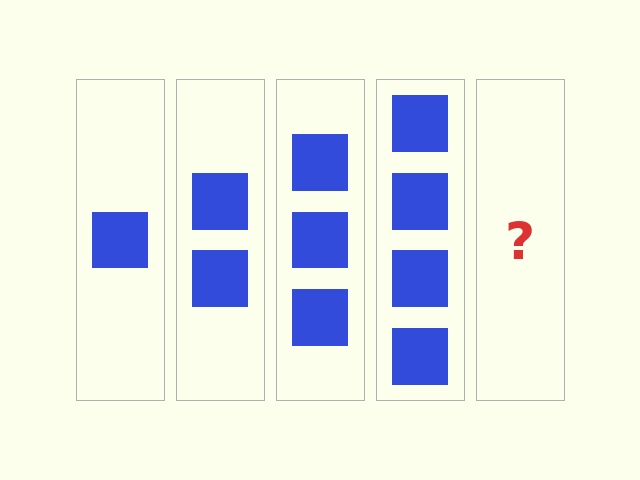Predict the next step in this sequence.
The next step is 5 squares.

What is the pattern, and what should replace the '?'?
The pattern is that each step adds one more square. The '?' should be 5 squares.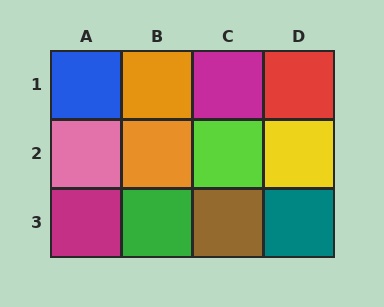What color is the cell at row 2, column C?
Lime.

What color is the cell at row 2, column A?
Pink.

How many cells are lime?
1 cell is lime.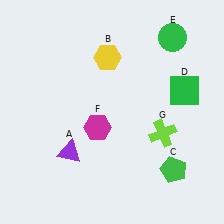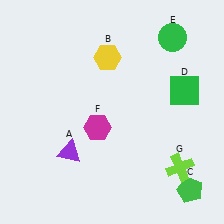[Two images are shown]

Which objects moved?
The objects that moved are: the green pentagon (C), the lime cross (G).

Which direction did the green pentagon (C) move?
The green pentagon (C) moved down.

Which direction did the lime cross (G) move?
The lime cross (G) moved down.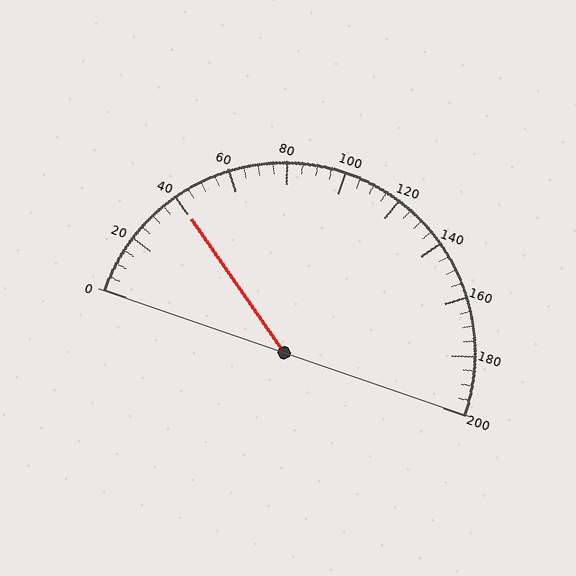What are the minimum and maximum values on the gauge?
The gauge ranges from 0 to 200.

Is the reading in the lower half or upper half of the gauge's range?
The reading is in the lower half of the range (0 to 200).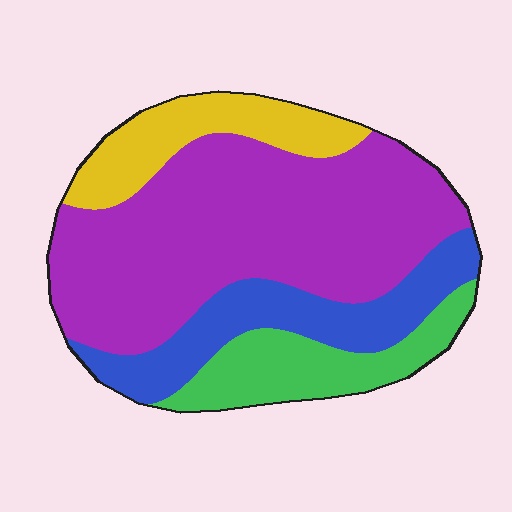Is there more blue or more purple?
Purple.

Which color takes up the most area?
Purple, at roughly 55%.